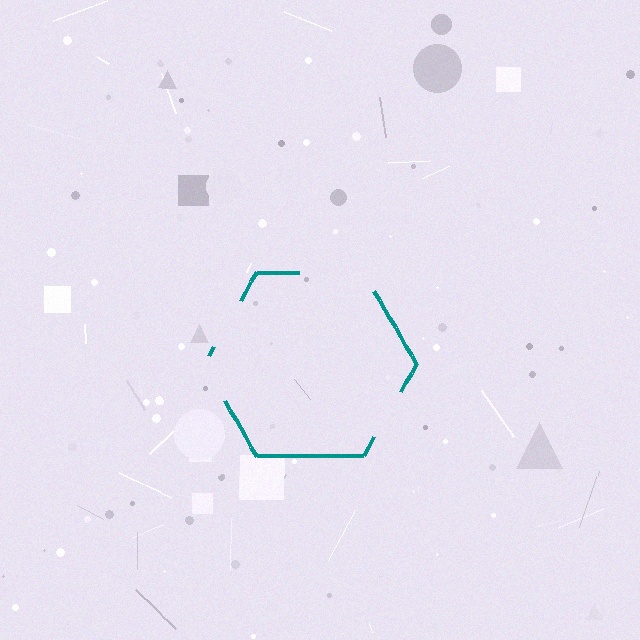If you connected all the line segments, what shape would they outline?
They would outline a hexagon.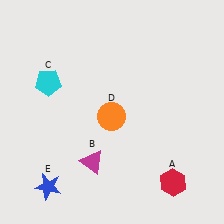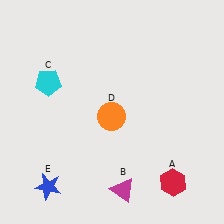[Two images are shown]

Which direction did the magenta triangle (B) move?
The magenta triangle (B) moved right.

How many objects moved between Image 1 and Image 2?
1 object moved between the two images.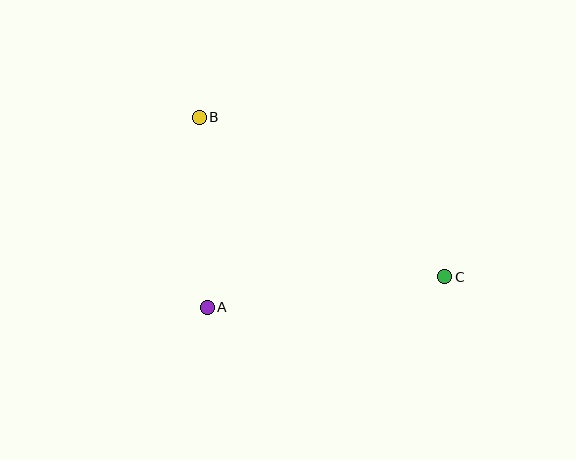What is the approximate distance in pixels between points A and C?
The distance between A and C is approximately 239 pixels.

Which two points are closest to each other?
Points A and B are closest to each other.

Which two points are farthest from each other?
Points B and C are farthest from each other.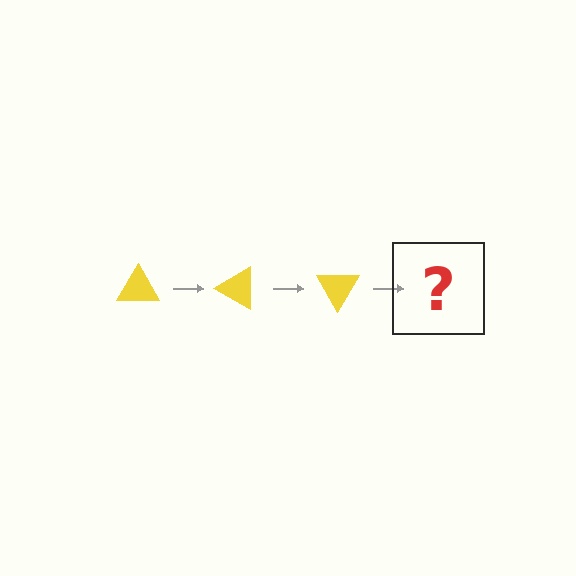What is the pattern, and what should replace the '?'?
The pattern is that the triangle rotates 30 degrees each step. The '?' should be a yellow triangle rotated 90 degrees.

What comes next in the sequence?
The next element should be a yellow triangle rotated 90 degrees.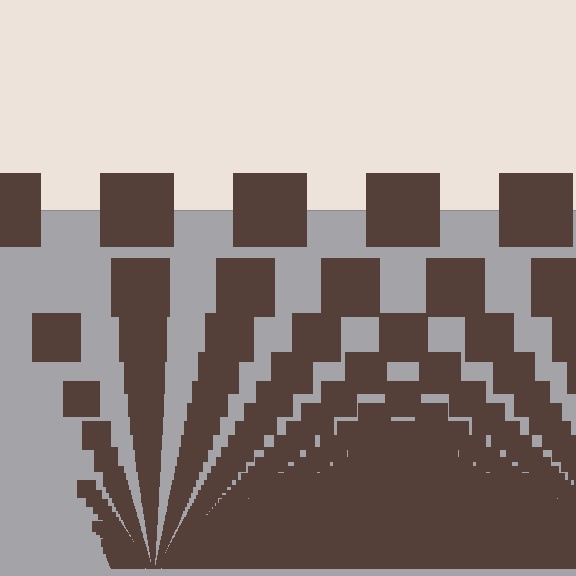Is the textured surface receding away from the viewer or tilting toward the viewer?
The surface appears to tilt toward the viewer. Texture elements get larger and sparser toward the top.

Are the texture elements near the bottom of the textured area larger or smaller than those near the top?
Smaller. The gradient is inverted — elements near the bottom are smaller and denser.